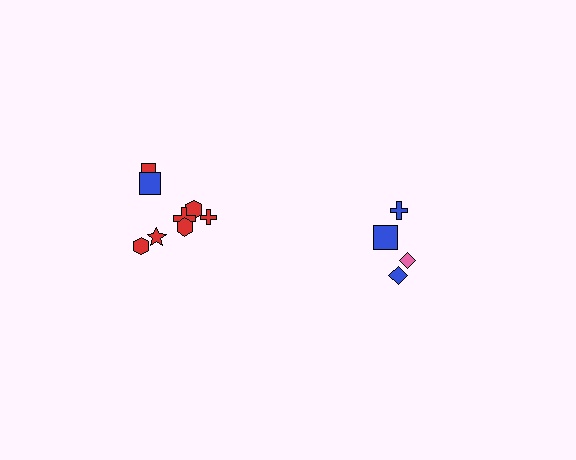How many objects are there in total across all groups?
There are 12 objects.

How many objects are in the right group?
There are 4 objects.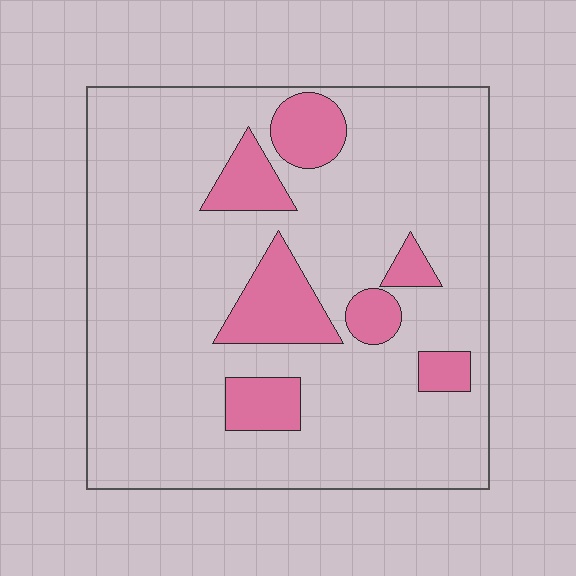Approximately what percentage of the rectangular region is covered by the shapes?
Approximately 15%.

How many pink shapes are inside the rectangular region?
7.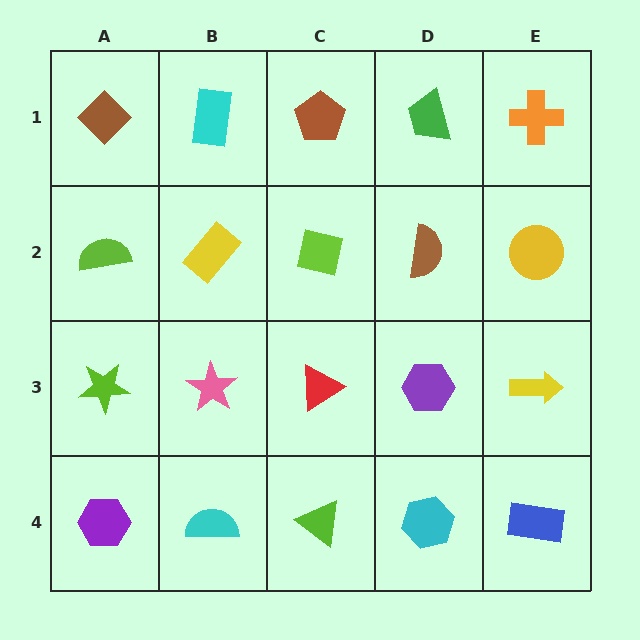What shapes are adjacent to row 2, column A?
A brown diamond (row 1, column A), a lime star (row 3, column A), a yellow rectangle (row 2, column B).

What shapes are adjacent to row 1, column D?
A brown semicircle (row 2, column D), a brown pentagon (row 1, column C), an orange cross (row 1, column E).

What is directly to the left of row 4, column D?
A lime triangle.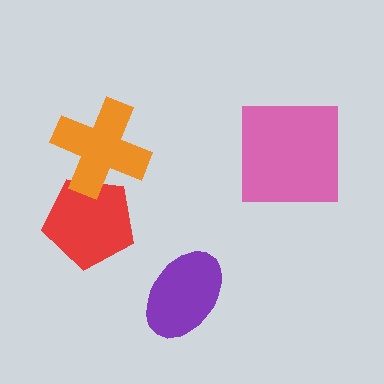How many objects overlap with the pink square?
0 objects overlap with the pink square.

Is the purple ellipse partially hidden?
No, no other shape covers it.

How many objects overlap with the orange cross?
1 object overlaps with the orange cross.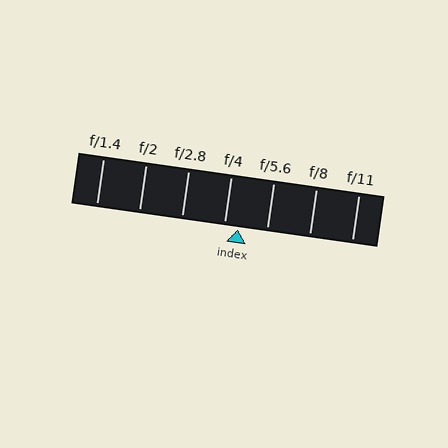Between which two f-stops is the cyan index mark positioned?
The index mark is between f/4 and f/5.6.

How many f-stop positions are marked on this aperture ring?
There are 7 f-stop positions marked.